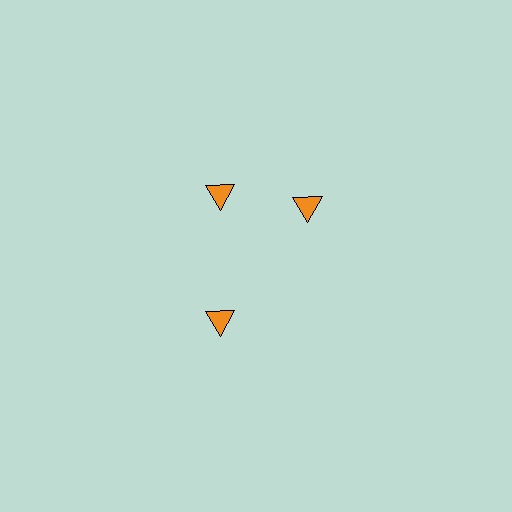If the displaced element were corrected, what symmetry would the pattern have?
It would have 3-fold rotational symmetry — the pattern would map onto itself every 120 degrees.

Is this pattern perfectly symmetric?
No. The 3 orange triangles are arranged in a ring, but one element near the 3 o'clock position is rotated out of alignment along the ring, breaking the 3-fold rotational symmetry.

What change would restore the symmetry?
The symmetry would be restored by rotating it back into even spacing with its neighbors so that all 3 triangles sit at equal angles and equal distance from the center.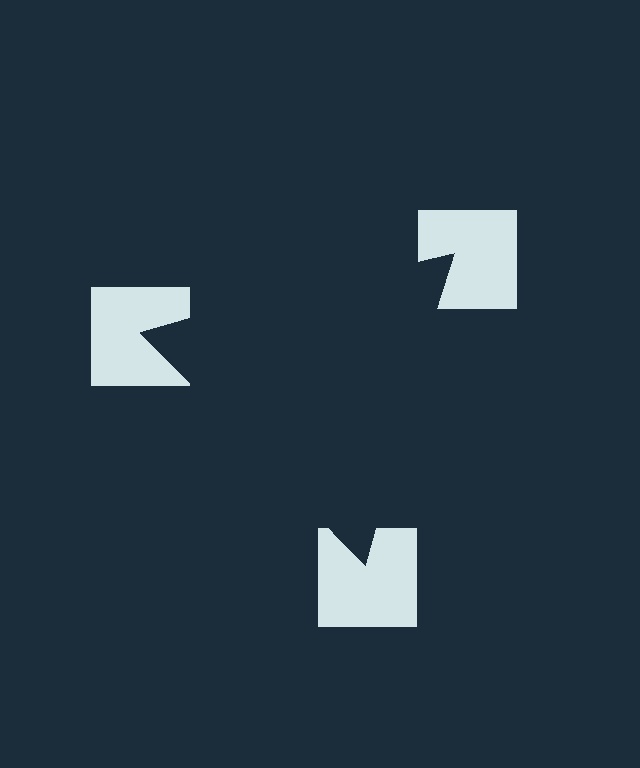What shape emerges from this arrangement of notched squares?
An illusory triangle — its edges are inferred from the aligned wedge cuts in the notched squares, not physically drawn.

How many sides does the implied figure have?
3 sides.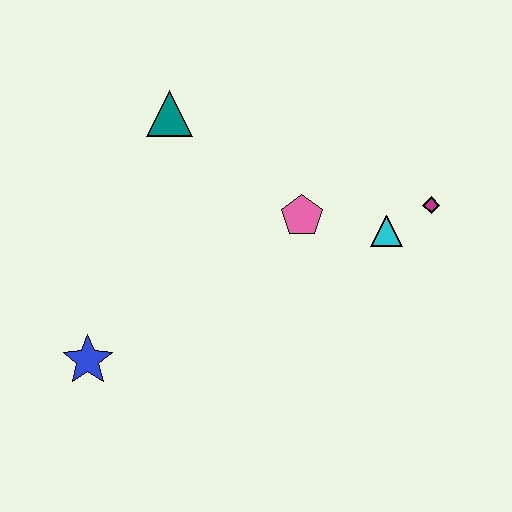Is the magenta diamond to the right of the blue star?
Yes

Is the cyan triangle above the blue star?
Yes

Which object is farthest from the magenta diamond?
The blue star is farthest from the magenta diamond.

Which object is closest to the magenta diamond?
The cyan triangle is closest to the magenta diamond.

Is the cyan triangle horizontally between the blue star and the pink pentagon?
No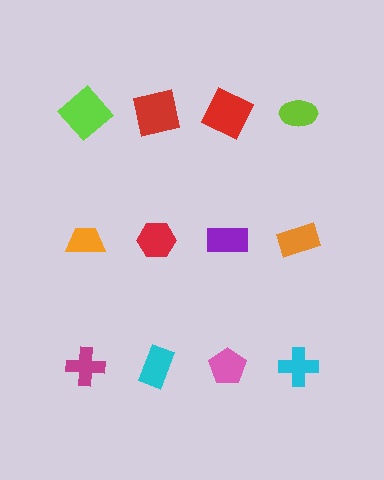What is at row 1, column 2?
A red square.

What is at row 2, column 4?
An orange rectangle.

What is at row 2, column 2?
A red hexagon.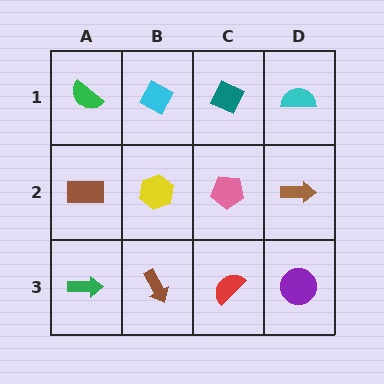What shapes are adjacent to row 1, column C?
A pink pentagon (row 2, column C), a cyan diamond (row 1, column B), a cyan semicircle (row 1, column D).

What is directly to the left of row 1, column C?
A cyan diamond.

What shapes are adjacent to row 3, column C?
A pink pentagon (row 2, column C), a brown arrow (row 3, column B), a purple circle (row 3, column D).